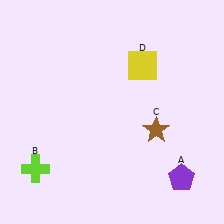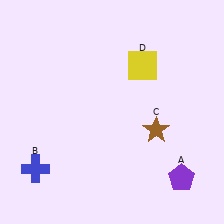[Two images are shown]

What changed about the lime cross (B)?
In Image 1, B is lime. In Image 2, it changed to blue.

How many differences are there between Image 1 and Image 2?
There is 1 difference between the two images.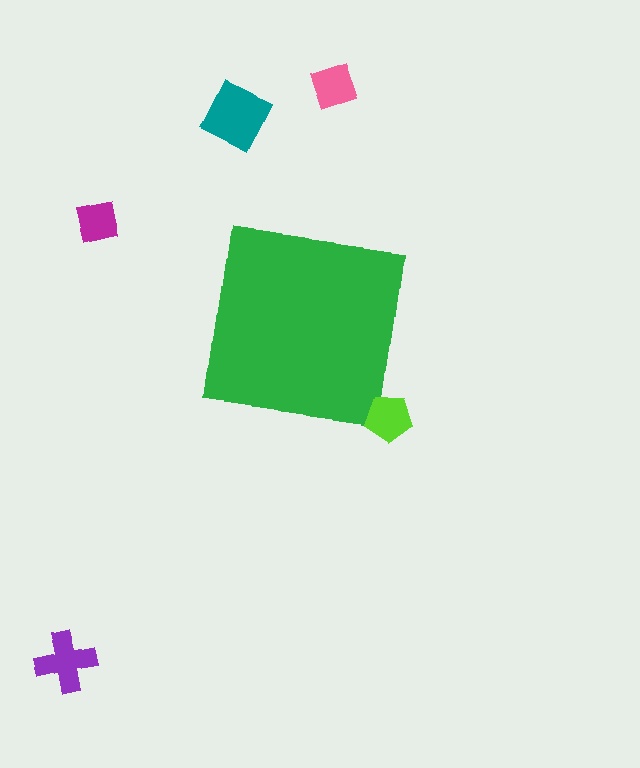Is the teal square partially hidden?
No, the teal square is fully visible.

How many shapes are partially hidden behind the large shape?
0 shapes are partially hidden.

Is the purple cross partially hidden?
No, the purple cross is fully visible.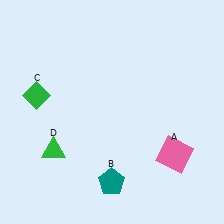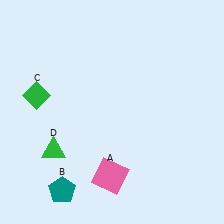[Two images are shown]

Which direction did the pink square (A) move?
The pink square (A) moved left.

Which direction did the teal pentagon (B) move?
The teal pentagon (B) moved left.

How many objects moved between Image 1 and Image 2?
2 objects moved between the two images.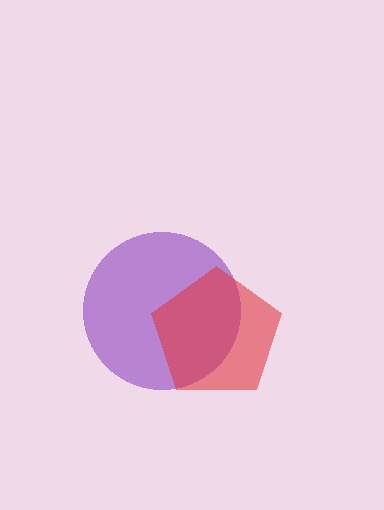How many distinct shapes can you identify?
There are 2 distinct shapes: a purple circle, a red pentagon.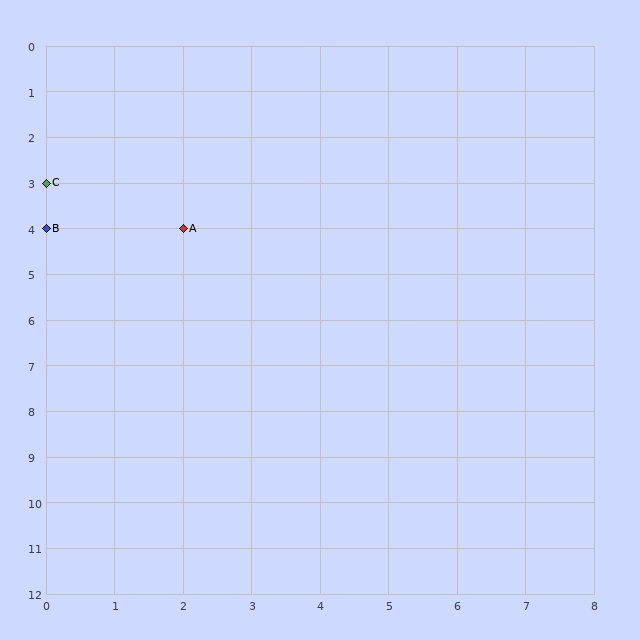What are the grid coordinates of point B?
Point B is at grid coordinates (0, 4).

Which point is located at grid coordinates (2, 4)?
Point A is at (2, 4).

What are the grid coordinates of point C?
Point C is at grid coordinates (0, 3).